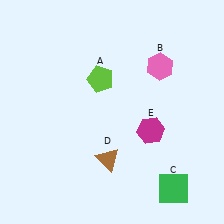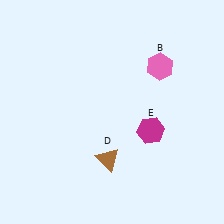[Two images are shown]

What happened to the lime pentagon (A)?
The lime pentagon (A) was removed in Image 2. It was in the top-left area of Image 1.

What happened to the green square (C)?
The green square (C) was removed in Image 2. It was in the bottom-right area of Image 1.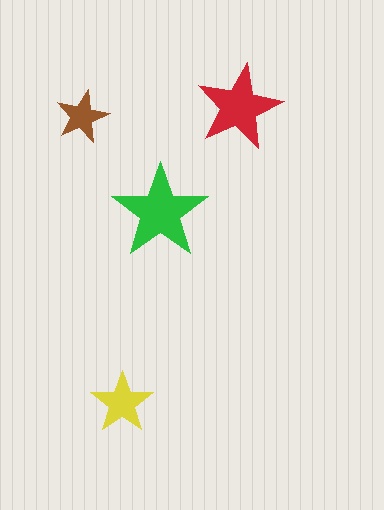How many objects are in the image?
There are 4 objects in the image.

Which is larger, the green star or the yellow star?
The green one.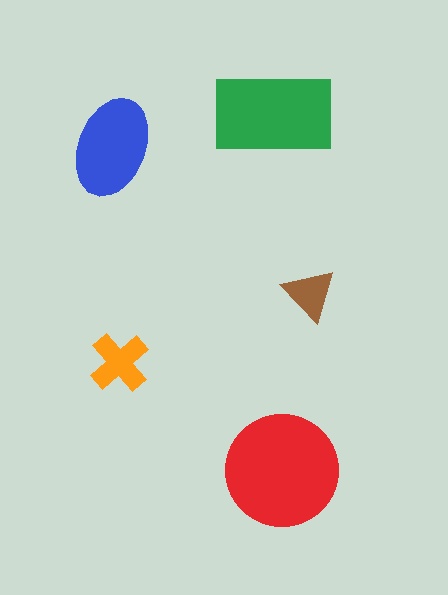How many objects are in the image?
There are 5 objects in the image.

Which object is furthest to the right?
The brown triangle is rightmost.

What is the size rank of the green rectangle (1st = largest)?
2nd.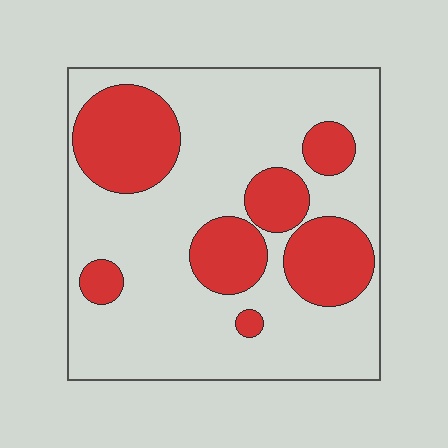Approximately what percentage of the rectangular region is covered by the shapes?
Approximately 30%.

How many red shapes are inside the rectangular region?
7.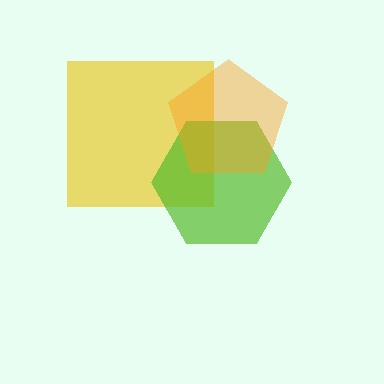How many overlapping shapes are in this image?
There are 3 overlapping shapes in the image.